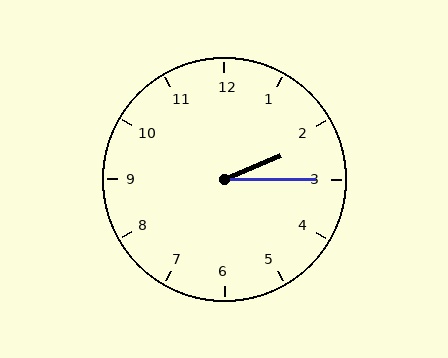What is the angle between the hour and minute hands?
Approximately 22 degrees.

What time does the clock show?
2:15.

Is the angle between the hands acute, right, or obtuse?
It is acute.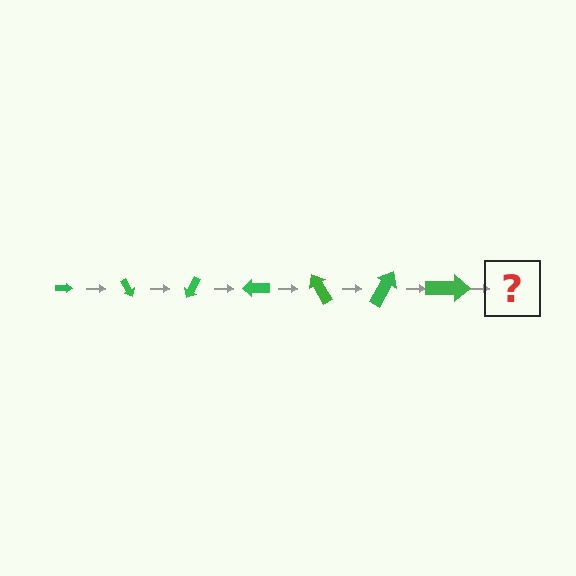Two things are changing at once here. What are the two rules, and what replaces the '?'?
The two rules are that the arrow grows larger each step and it rotates 60 degrees each step. The '?' should be an arrow, larger than the previous one and rotated 420 degrees from the start.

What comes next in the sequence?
The next element should be an arrow, larger than the previous one and rotated 420 degrees from the start.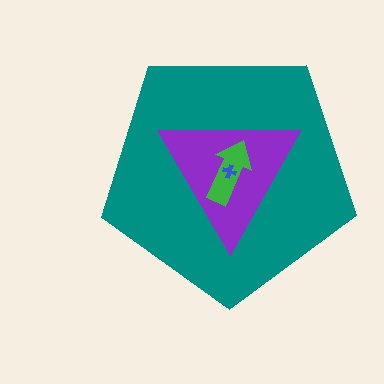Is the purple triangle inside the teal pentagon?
Yes.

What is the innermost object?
The blue cross.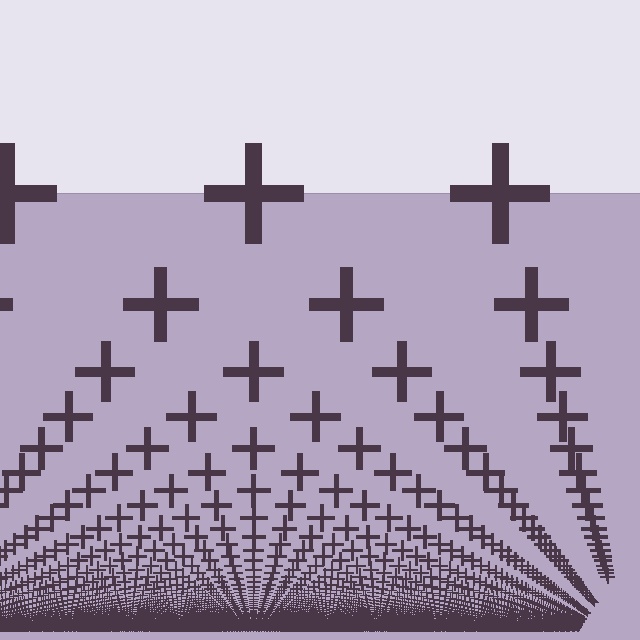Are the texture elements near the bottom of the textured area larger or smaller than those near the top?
Smaller. The gradient is inverted — elements near the bottom are smaller and denser.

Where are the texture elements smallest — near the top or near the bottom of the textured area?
Near the bottom.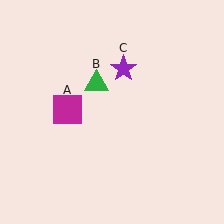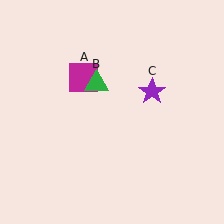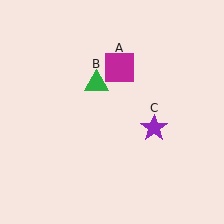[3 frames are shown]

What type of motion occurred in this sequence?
The magenta square (object A), purple star (object C) rotated clockwise around the center of the scene.